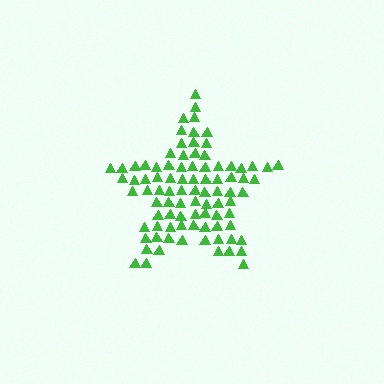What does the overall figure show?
The overall figure shows a star.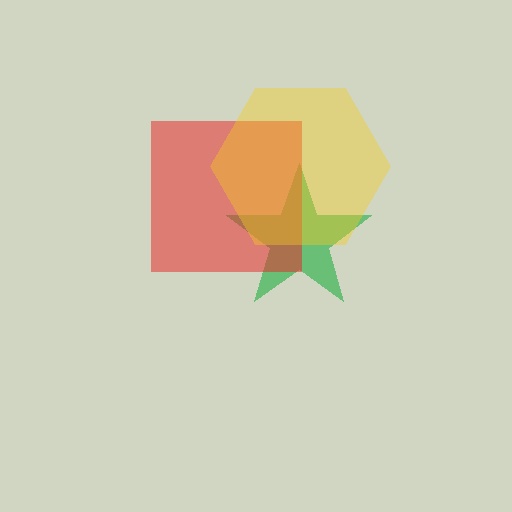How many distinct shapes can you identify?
There are 3 distinct shapes: a green star, a red square, a yellow hexagon.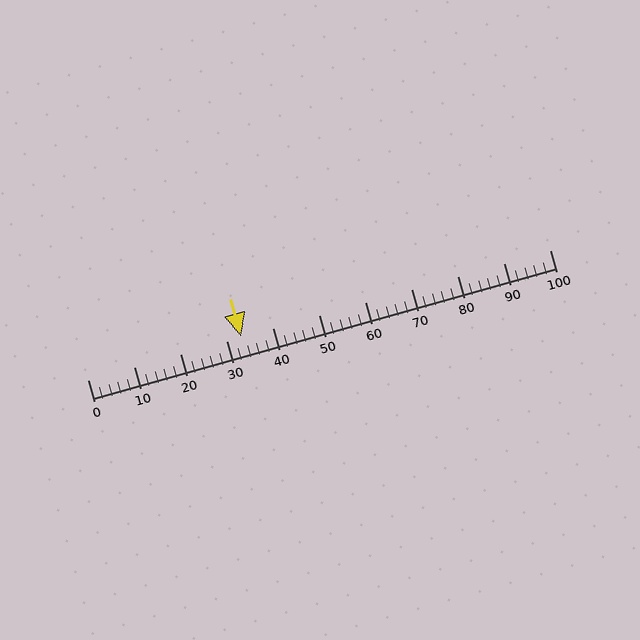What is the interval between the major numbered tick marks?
The major tick marks are spaced 10 units apart.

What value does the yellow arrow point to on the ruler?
The yellow arrow points to approximately 33.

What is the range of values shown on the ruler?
The ruler shows values from 0 to 100.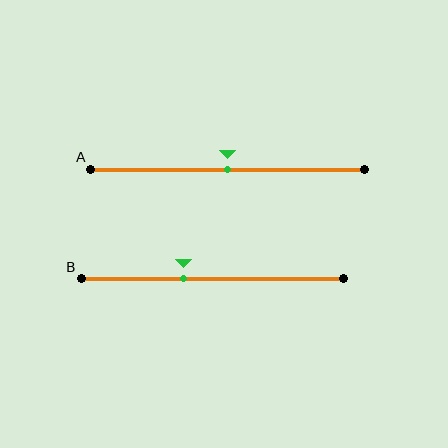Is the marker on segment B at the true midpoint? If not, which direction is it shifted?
No, the marker on segment B is shifted to the left by about 11% of the segment length.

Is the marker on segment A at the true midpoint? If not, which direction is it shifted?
Yes, the marker on segment A is at the true midpoint.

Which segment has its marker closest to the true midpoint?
Segment A has its marker closest to the true midpoint.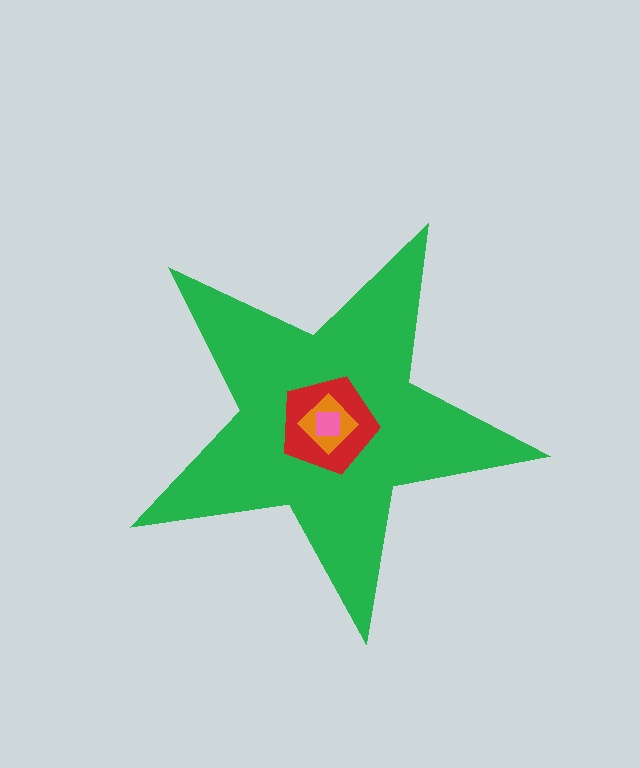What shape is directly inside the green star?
The red pentagon.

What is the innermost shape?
The pink square.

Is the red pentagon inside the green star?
Yes.